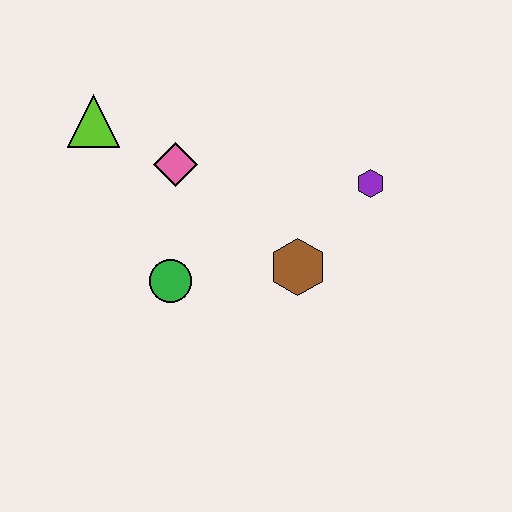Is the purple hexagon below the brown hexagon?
No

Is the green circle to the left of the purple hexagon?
Yes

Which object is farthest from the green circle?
The purple hexagon is farthest from the green circle.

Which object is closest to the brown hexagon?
The purple hexagon is closest to the brown hexagon.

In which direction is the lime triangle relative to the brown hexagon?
The lime triangle is to the left of the brown hexagon.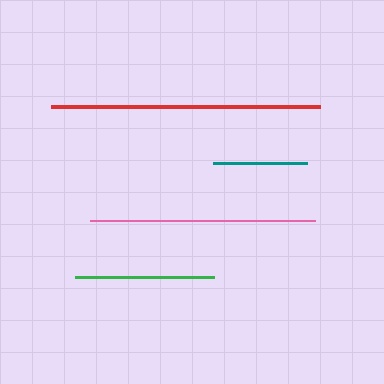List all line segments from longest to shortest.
From longest to shortest: red, pink, green, teal.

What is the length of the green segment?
The green segment is approximately 139 pixels long.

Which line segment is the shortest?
The teal line is the shortest at approximately 94 pixels.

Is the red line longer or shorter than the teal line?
The red line is longer than the teal line.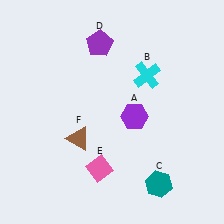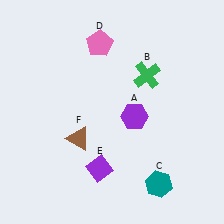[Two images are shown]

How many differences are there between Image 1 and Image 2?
There are 3 differences between the two images.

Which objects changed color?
B changed from cyan to green. D changed from purple to pink. E changed from pink to purple.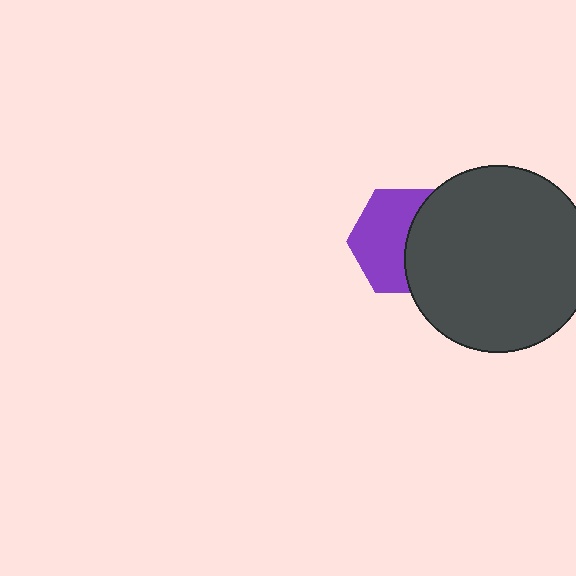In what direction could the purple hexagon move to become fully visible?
The purple hexagon could move left. That would shift it out from behind the dark gray circle entirely.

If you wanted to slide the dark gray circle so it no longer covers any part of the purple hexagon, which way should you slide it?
Slide it right — that is the most direct way to separate the two shapes.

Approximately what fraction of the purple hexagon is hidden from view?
Roughly 44% of the purple hexagon is hidden behind the dark gray circle.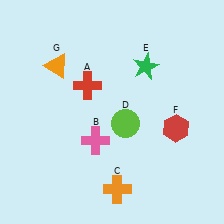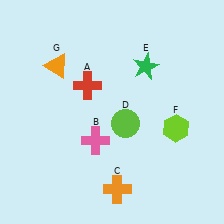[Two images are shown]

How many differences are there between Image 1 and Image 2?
There is 1 difference between the two images.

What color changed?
The hexagon (F) changed from red in Image 1 to lime in Image 2.